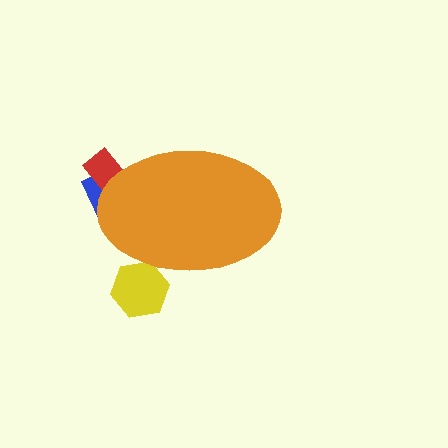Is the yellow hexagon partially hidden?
Yes, the yellow hexagon is partially hidden behind the orange ellipse.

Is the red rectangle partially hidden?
Yes, the red rectangle is partially hidden behind the orange ellipse.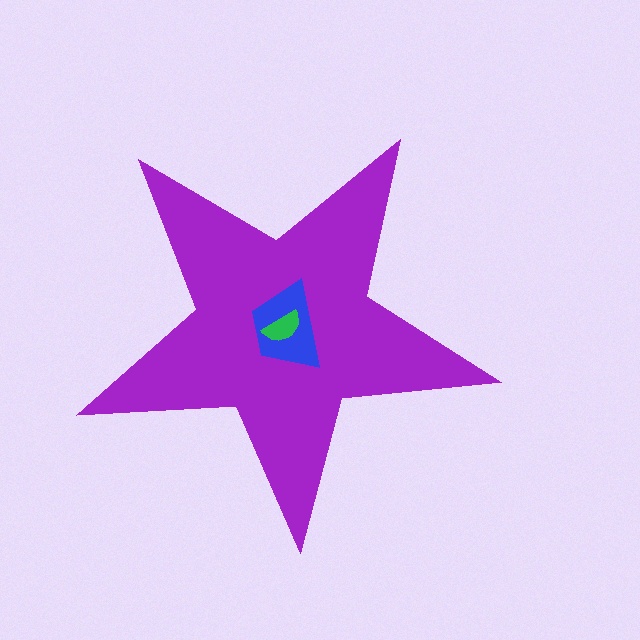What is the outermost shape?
The purple star.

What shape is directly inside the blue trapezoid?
The green semicircle.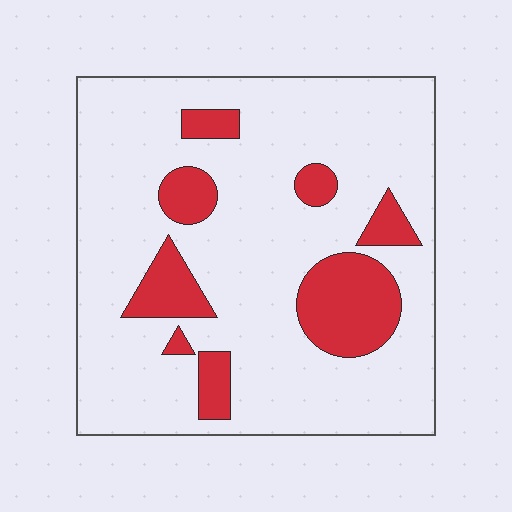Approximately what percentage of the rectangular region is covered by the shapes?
Approximately 20%.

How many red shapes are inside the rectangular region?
8.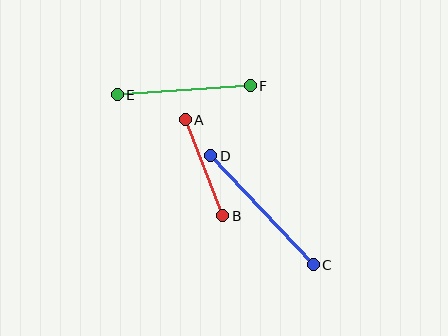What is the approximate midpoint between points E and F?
The midpoint is at approximately (184, 90) pixels.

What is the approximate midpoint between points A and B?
The midpoint is at approximately (204, 168) pixels.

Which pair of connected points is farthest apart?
Points C and D are farthest apart.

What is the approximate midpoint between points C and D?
The midpoint is at approximately (262, 210) pixels.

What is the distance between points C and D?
The distance is approximately 150 pixels.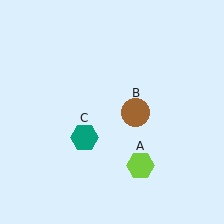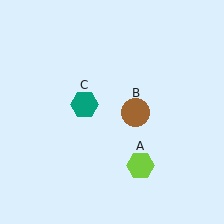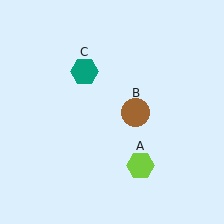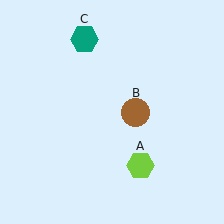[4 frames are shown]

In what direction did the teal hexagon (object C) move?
The teal hexagon (object C) moved up.